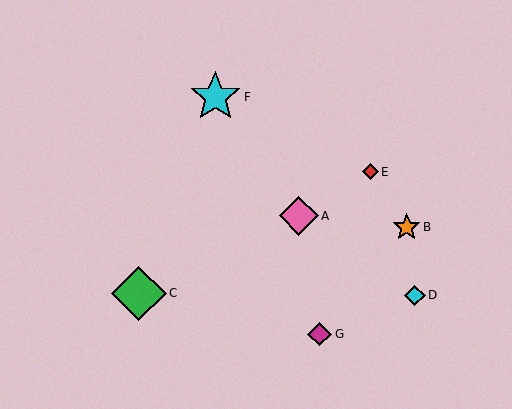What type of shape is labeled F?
Shape F is a cyan star.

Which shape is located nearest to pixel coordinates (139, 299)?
The green diamond (labeled C) at (139, 294) is nearest to that location.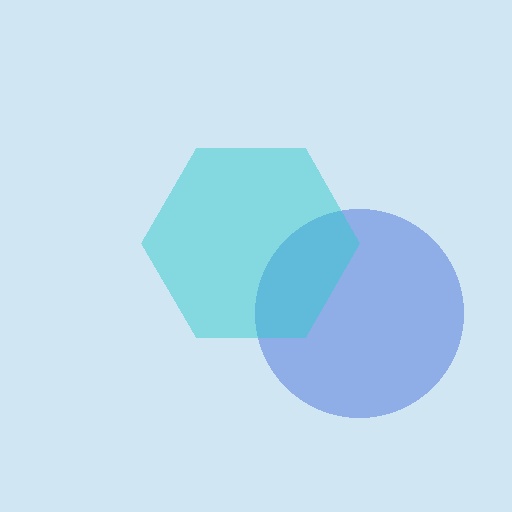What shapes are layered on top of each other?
The layered shapes are: a blue circle, a cyan hexagon.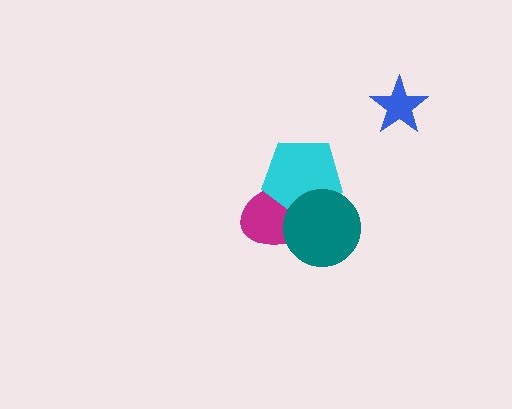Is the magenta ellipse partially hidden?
Yes, it is partially covered by another shape.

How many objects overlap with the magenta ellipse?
2 objects overlap with the magenta ellipse.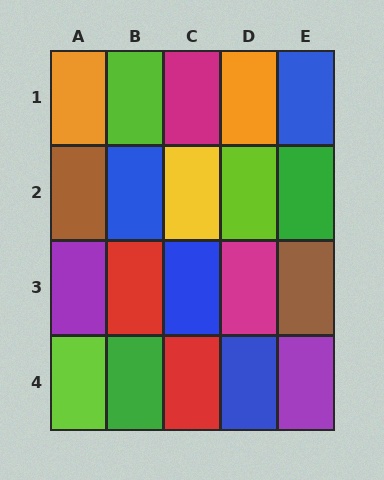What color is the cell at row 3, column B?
Red.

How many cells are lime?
3 cells are lime.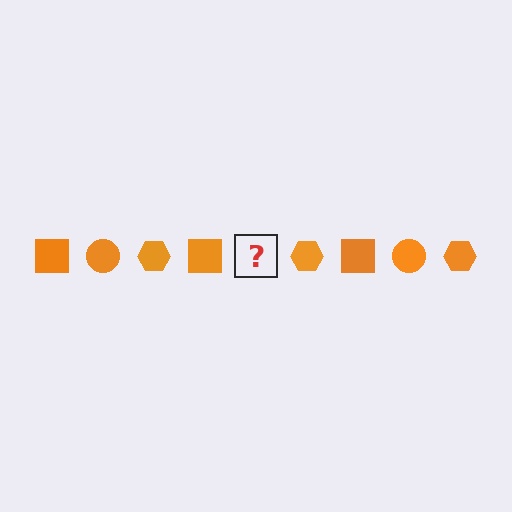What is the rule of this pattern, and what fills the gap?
The rule is that the pattern cycles through square, circle, hexagon shapes in orange. The gap should be filled with an orange circle.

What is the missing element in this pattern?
The missing element is an orange circle.